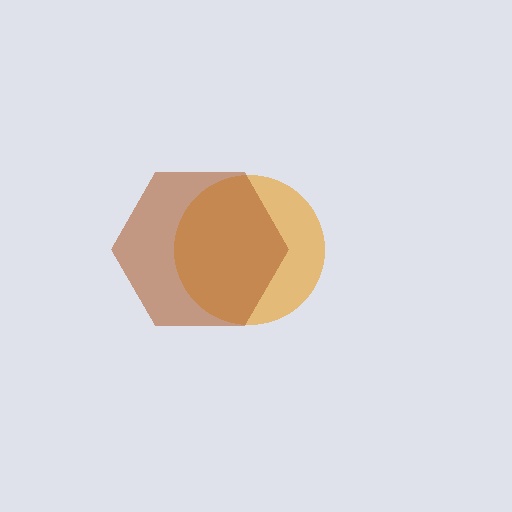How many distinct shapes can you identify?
There are 2 distinct shapes: an orange circle, a brown hexagon.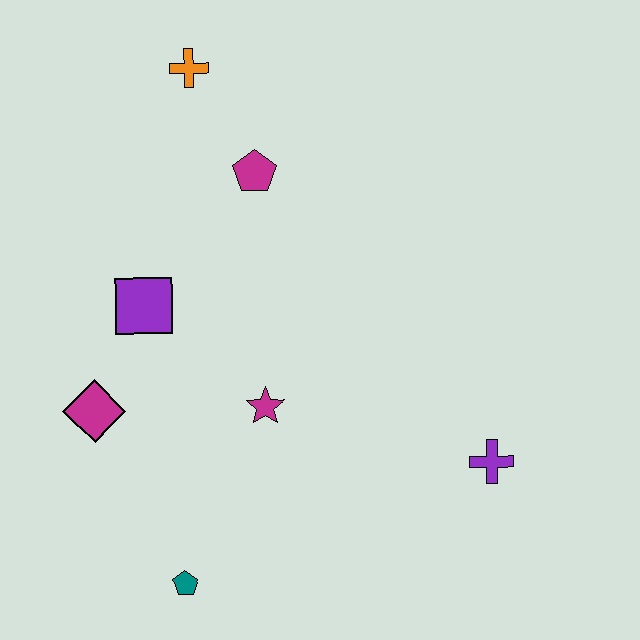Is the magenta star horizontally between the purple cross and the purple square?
Yes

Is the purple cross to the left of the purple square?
No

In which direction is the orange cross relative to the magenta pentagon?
The orange cross is above the magenta pentagon.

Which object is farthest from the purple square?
The purple cross is farthest from the purple square.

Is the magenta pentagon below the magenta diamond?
No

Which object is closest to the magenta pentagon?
The orange cross is closest to the magenta pentagon.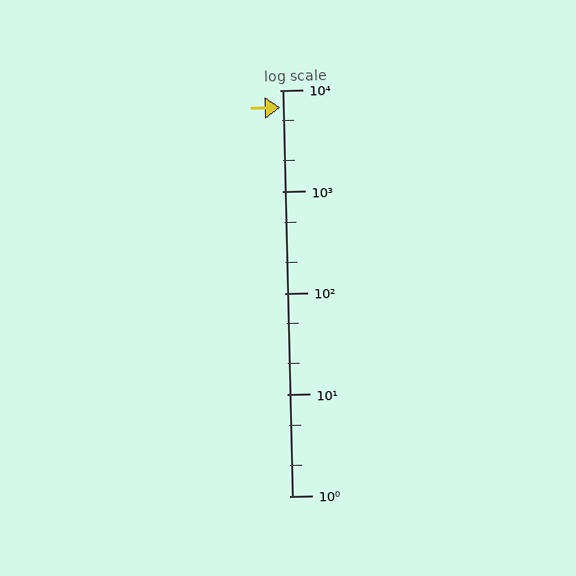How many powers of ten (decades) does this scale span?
The scale spans 4 decades, from 1 to 10000.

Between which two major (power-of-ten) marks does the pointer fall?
The pointer is between 1000 and 10000.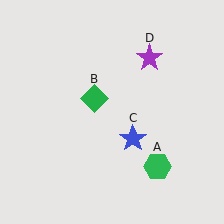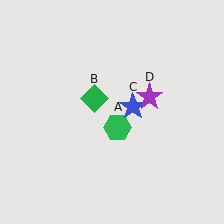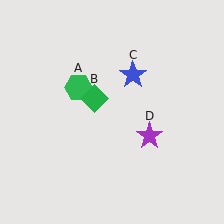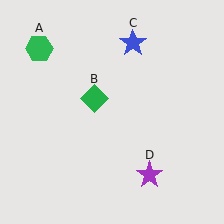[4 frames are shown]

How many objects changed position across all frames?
3 objects changed position: green hexagon (object A), blue star (object C), purple star (object D).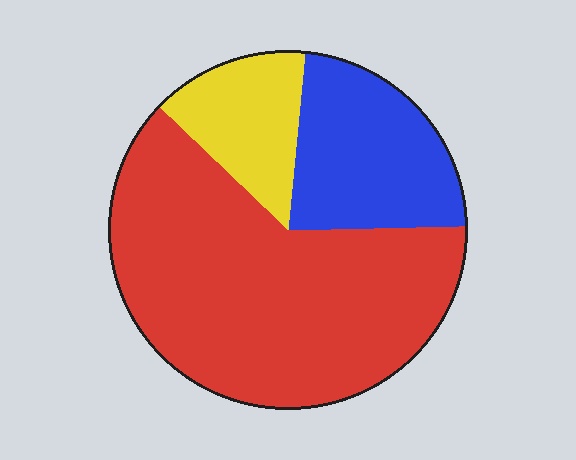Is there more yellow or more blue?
Blue.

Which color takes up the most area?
Red, at roughly 60%.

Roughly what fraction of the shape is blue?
Blue takes up less than a quarter of the shape.